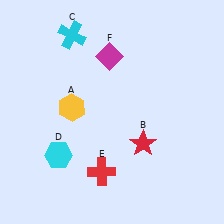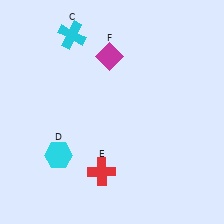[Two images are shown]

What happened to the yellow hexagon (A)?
The yellow hexagon (A) was removed in Image 2. It was in the top-left area of Image 1.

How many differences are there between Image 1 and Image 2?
There are 2 differences between the two images.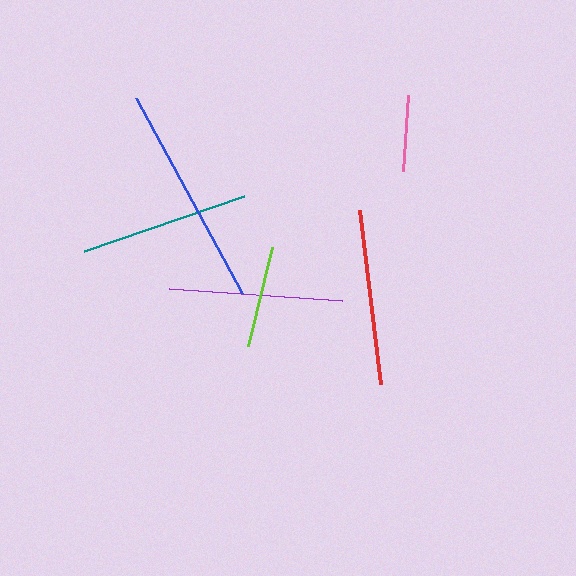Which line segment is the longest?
The blue line is the longest at approximately 223 pixels.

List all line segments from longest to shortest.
From longest to shortest: blue, red, purple, teal, lime, pink.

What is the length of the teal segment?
The teal segment is approximately 169 pixels long.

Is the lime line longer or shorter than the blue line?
The blue line is longer than the lime line.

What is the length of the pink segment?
The pink segment is approximately 76 pixels long.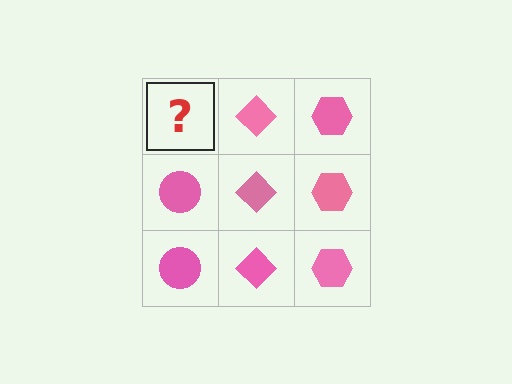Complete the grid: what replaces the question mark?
The question mark should be replaced with a pink circle.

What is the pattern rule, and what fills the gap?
The rule is that each column has a consistent shape. The gap should be filled with a pink circle.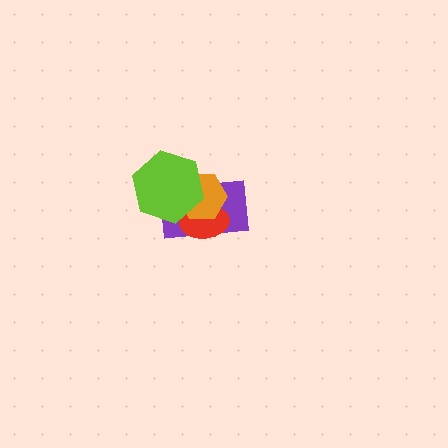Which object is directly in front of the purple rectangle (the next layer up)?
The red ellipse is directly in front of the purple rectangle.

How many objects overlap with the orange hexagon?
3 objects overlap with the orange hexagon.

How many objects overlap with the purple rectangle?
3 objects overlap with the purple rectangle.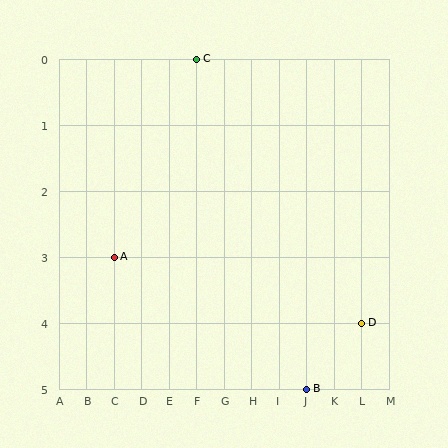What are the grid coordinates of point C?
Point C is at grid coordinates (F, 0).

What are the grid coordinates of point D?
Point D is at grid coordinates (L, 4).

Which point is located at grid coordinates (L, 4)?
Point D is at (L, 4).